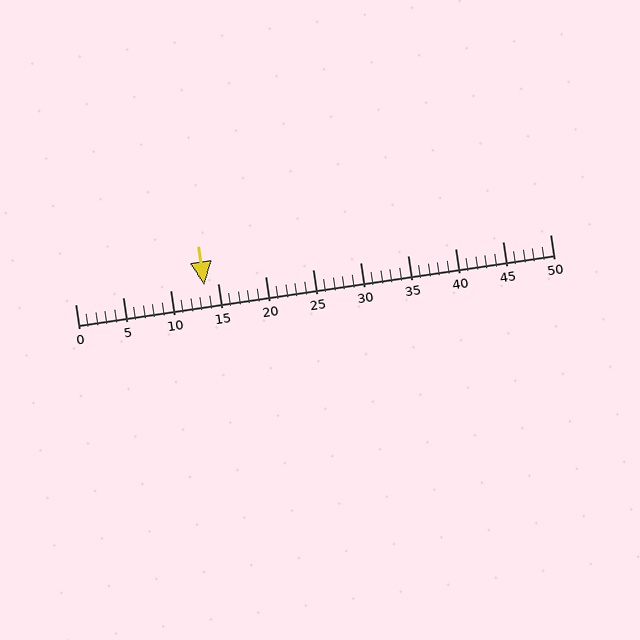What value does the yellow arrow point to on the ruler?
The yellow arrow points to approximately 14.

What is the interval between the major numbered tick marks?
The major tick marks are spaced 5 units apart.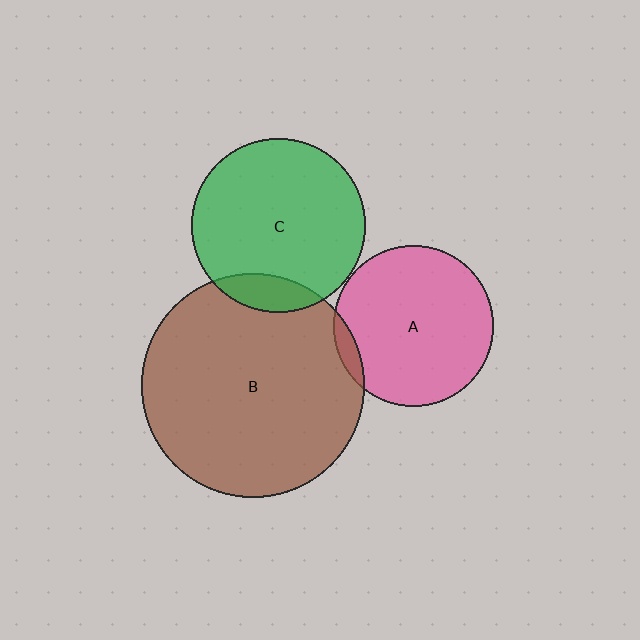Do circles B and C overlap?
Yes.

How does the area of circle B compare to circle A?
Approximately 1.9 times.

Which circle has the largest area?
Circle B (brown).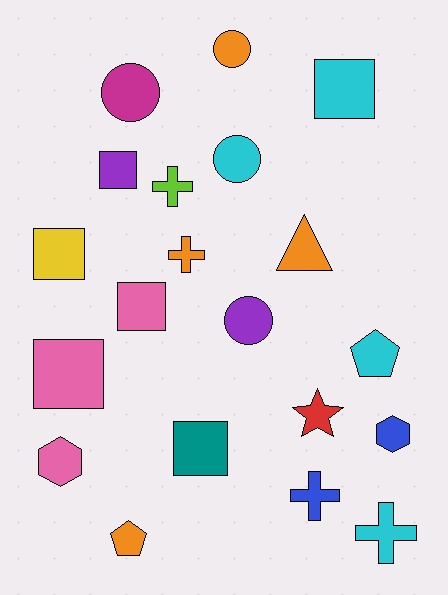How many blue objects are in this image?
There are 2 blue objects.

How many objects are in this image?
There are 20 objects.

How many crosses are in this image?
There are 4 crosses.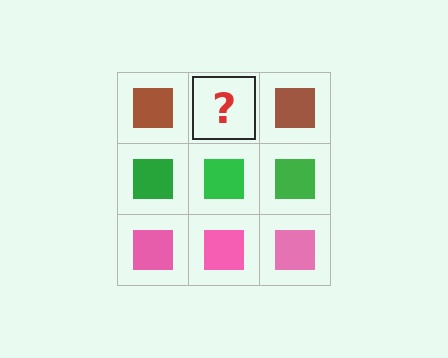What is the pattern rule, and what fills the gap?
The rule is that each row has a consistent color. The gap should be filled with a brown square.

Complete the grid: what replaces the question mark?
The question mark should be replaced with a brown square.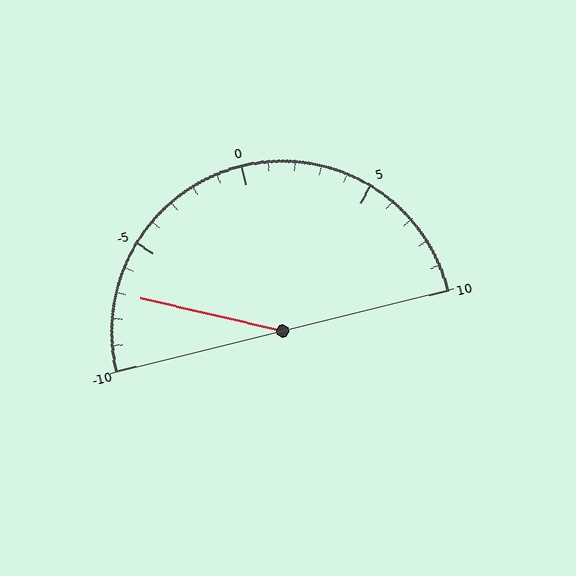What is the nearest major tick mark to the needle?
The nearest major tick mark is -5.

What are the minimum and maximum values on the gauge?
The gauge ranges from -10 to 10.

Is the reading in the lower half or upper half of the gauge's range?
The reading is in the lower half of the range (-10 to 10).